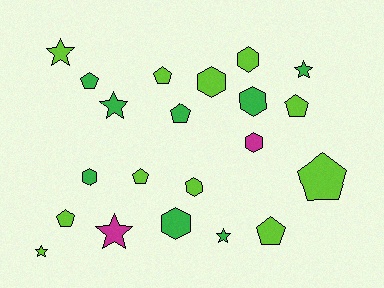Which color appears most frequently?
Lime, with 11 objects.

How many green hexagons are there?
There are 3 green hexagons.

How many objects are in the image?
There are 21 objects.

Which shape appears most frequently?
Pentagon, with 8 objects.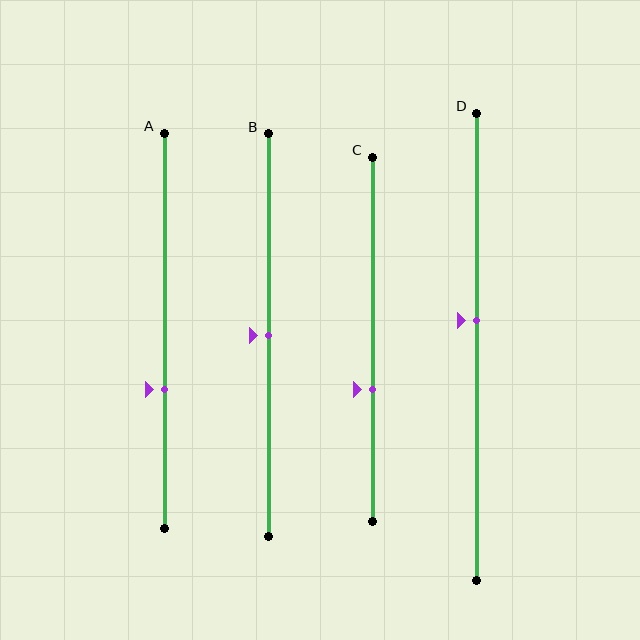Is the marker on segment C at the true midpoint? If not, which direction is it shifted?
No, the marker on segment C is shifted downward by about 14% of the segment length.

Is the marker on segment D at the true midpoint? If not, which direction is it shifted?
No, the marker on segment D is shifted upward by about 6% of the segment length.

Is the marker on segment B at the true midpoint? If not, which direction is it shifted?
Yes, the marker on segment B is at the true midpoint.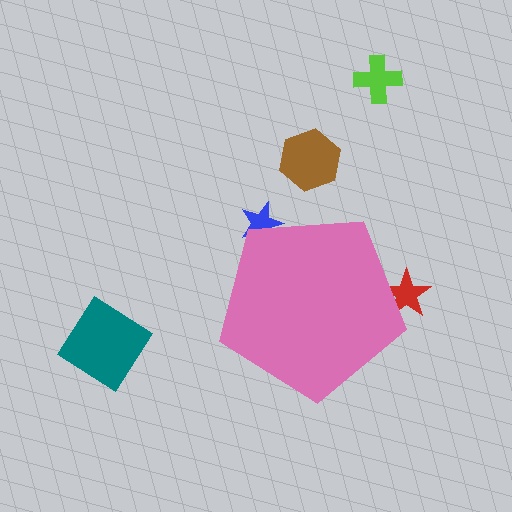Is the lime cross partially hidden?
No, the lime cross is fully visible.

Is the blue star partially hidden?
Yes, the blue star is partially hidden behind the pink pentagon.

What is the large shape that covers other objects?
A pink pentagon.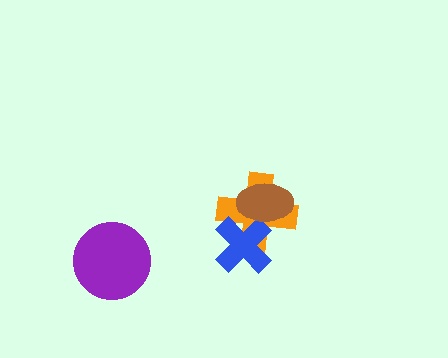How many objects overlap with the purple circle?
0 objects overlap with the purple circle.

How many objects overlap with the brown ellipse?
2 objects overlap with the brown ellipse.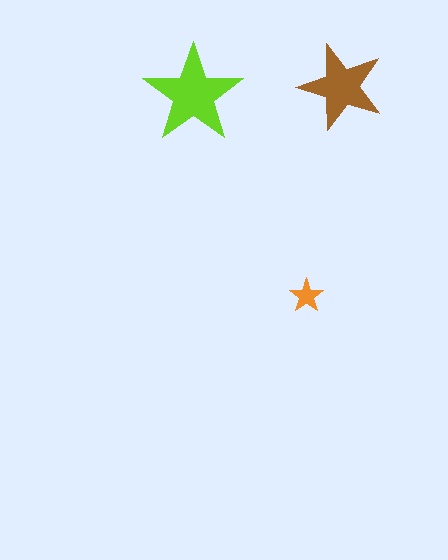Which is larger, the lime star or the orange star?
The lime one.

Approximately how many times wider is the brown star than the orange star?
About 2.5 times wider.